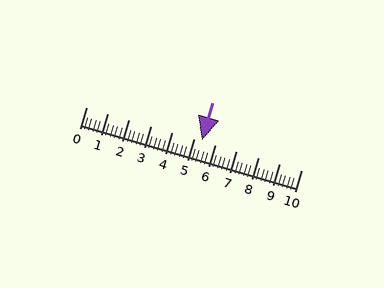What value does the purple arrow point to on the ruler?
The purple arrow points to approximately 5.4.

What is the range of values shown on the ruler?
The ruler shows values from 0 to 10.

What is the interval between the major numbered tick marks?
The major tick marks are spaced 1 units apart.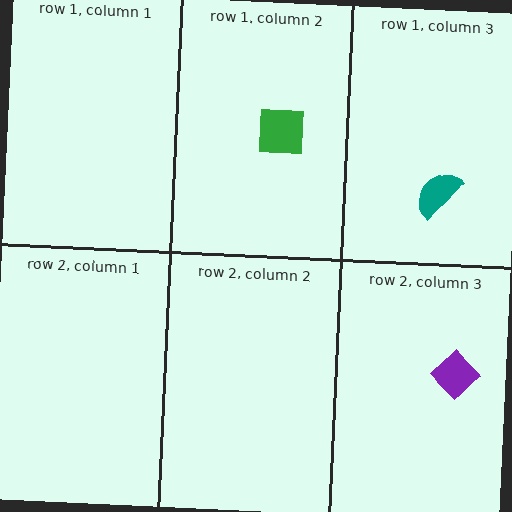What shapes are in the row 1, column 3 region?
The teal semicircle.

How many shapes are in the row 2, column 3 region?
1.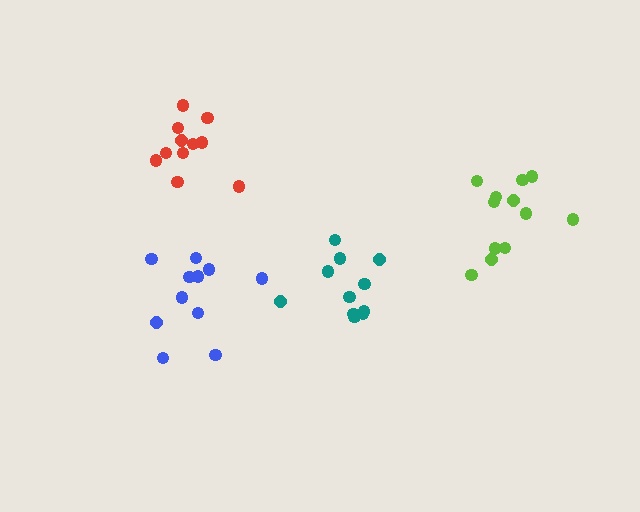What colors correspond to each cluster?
The clusters are colored: blue, teal, red, lime.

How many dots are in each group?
Group 1: 11 dots, Group 2: 11 dots, Group 3: 11 dots, Group 4: 12 dots (45 total).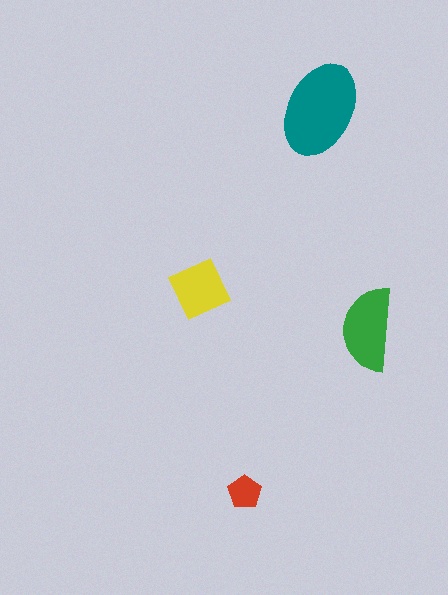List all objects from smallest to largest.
The red pentagon, the yellow diamond, the green semicircle, the teal ellipse.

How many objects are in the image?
There are 4 objects in the image.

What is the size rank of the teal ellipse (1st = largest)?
1st.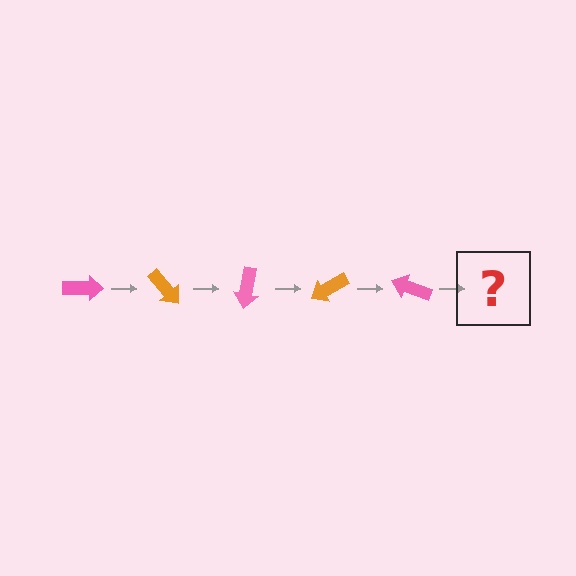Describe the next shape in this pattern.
It should be an orange arrow, rotated 250 degrees from the start.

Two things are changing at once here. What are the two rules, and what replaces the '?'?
The two rules are that it rotates 50 degrees each step and the color cycles through pink and orange. The '?' should be an orange arrow, rotated 250 degrees from the start.